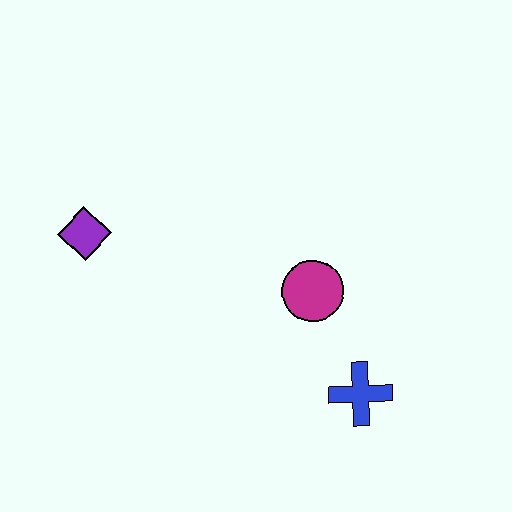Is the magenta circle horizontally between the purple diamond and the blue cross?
Yes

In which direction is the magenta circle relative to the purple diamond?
The magenta circle is to the right of the purple diamond.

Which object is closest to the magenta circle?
The blue cross is closest to the magenta circle.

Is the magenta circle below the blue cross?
No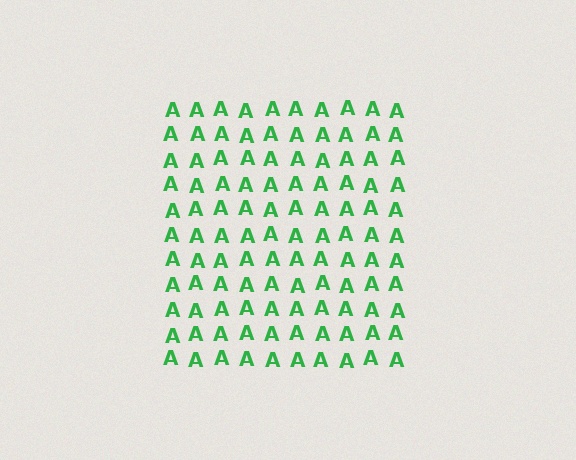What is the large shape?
The large shape is a square.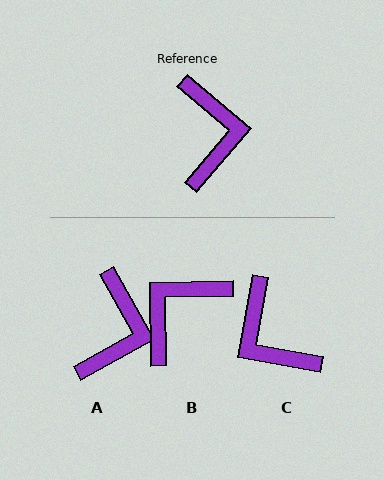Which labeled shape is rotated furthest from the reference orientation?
C, about 150 degrees away.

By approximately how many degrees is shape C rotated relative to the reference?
Approximately 150 degrees clockwise.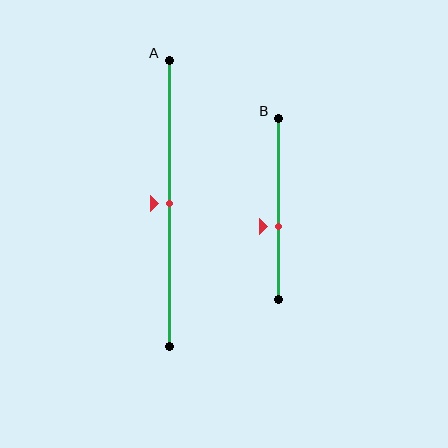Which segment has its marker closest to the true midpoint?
Segment A has its marker closest to the true midpoint.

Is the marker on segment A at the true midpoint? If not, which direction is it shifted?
Yes, the marker on segment A is at the true midpoint.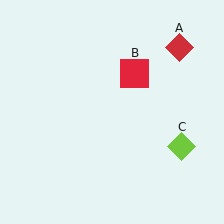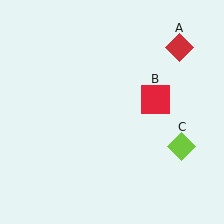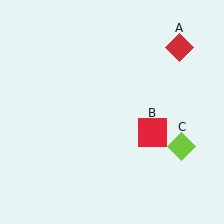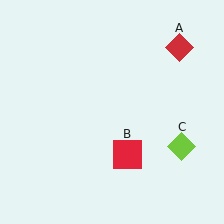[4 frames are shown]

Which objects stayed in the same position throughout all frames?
Red diamond (object A) and lime diamond (object C) remained stationary.